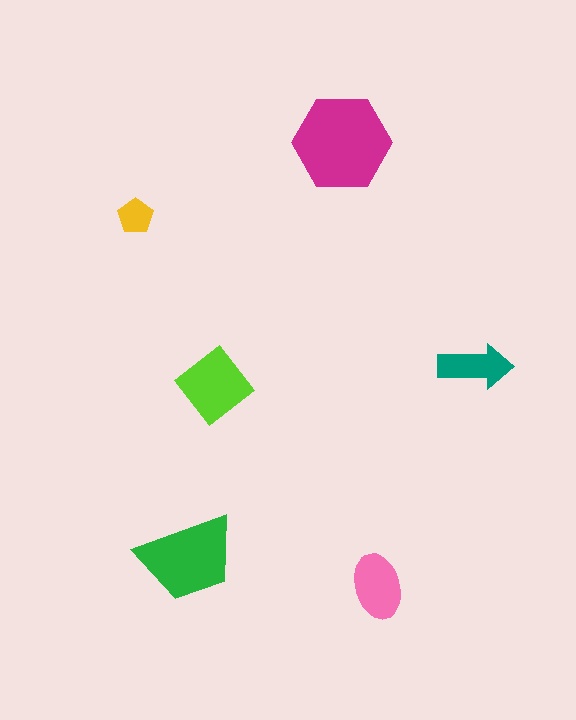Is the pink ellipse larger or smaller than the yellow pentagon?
Larger.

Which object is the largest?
The magenta hexagon.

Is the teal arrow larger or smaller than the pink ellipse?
Smaller.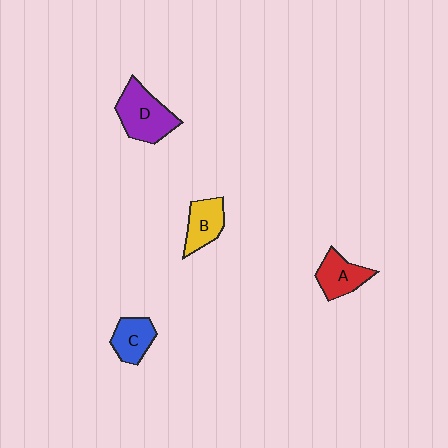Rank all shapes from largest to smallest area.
From largest to smallest: D (purple), A (red), B (yellow), C (blue).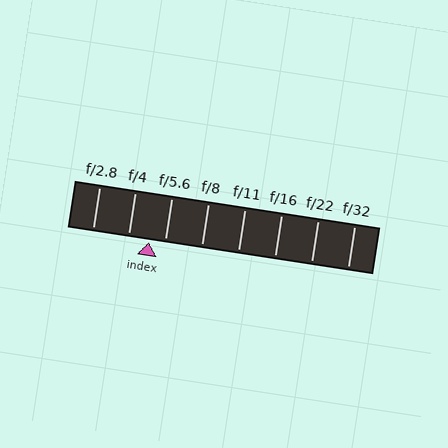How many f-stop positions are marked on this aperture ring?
There are 8 f-stop positions marked.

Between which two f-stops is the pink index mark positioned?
The index mark is between f/4 and f/5.6.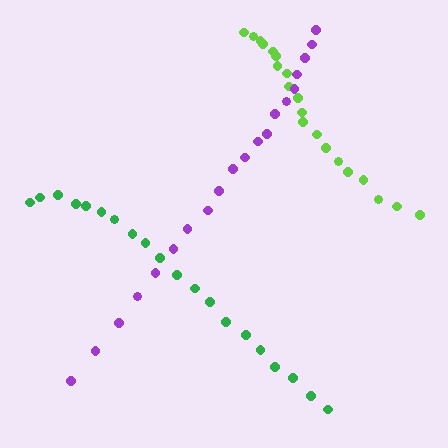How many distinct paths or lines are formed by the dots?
There are 3 distinct paths.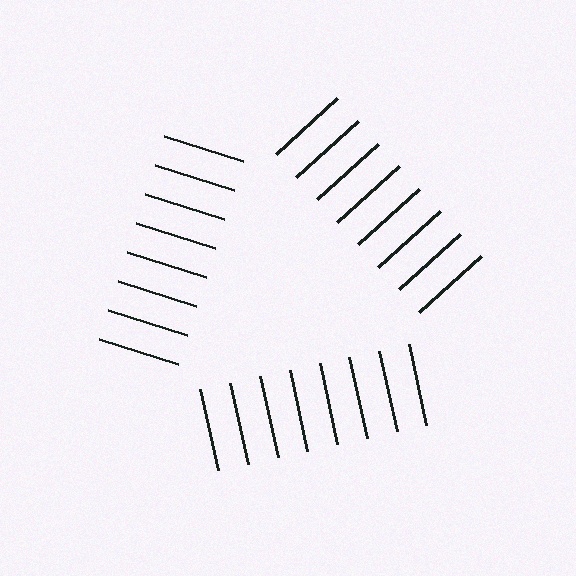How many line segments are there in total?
24 — 8 along each of the 3 edges.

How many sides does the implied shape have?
3 sides — the line-ends trace a triangle.